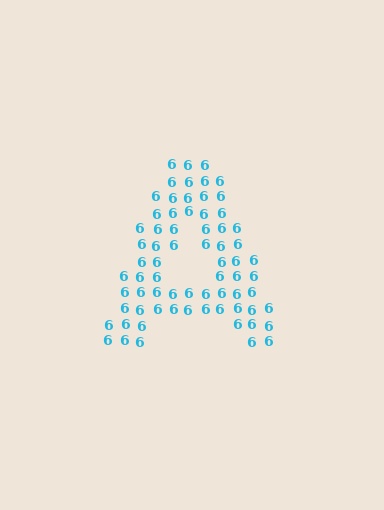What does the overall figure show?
The overall figure shows the letter A.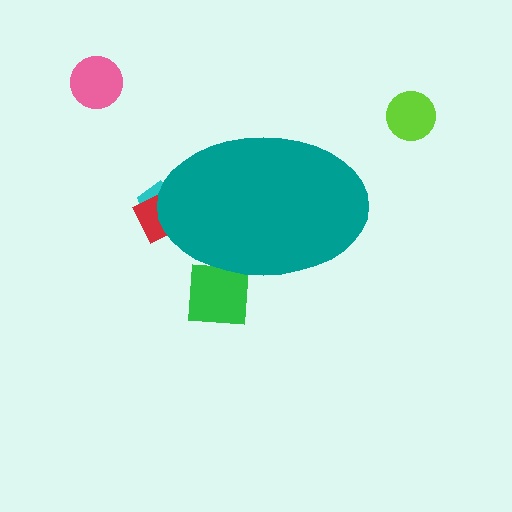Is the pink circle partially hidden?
No, the pink circle is fully visible.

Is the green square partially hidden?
Yes, the green square is partially hidden behind the teal ellipse.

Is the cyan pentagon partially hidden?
Yes, the cyan pentagon is partially hidden behind the teal ellipse.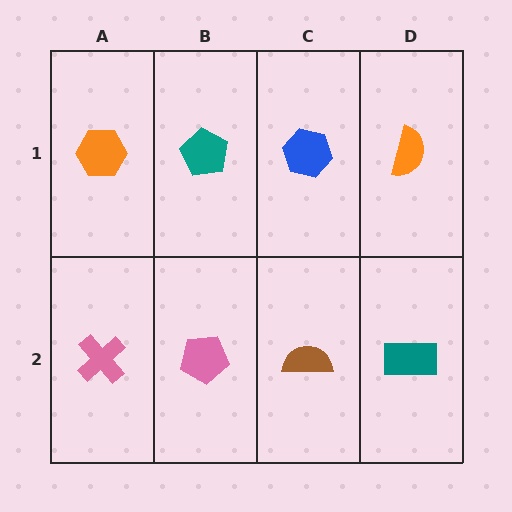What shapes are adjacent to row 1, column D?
A teal rectangle (row 2, column D), a blue hexagon (row 1, column C).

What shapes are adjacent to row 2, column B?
A teal pentagon (row 1, column B), a pink cross (row 2, column A), a brown semicircle (row 2, column C).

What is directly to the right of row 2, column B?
A brown semicircle.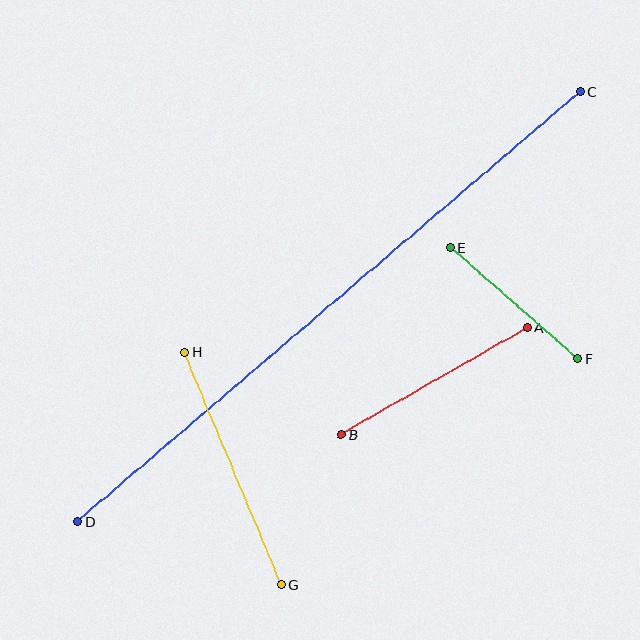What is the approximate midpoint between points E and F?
The midpoint is at approximately (514, 303) pixels.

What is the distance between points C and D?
The distance is approximately 662 pixels.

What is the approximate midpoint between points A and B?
The midpoint is at approximately (434, 381) pixels.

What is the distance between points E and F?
The distance is approximately 169 pixels.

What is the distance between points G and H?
The distance is approximately 252 pixels.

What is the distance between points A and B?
The distance is approximately 214 pixels.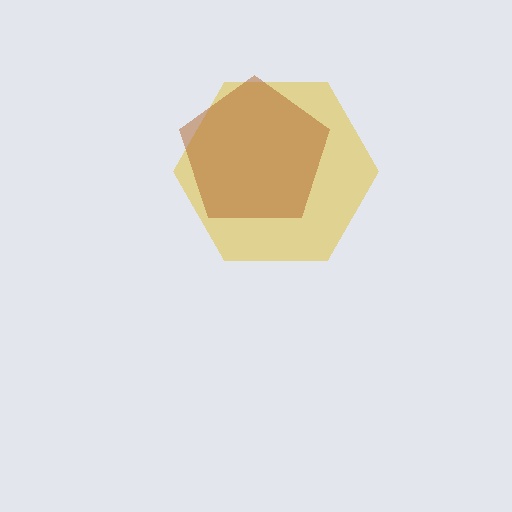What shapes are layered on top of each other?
The layered shapes are: a yellow hexagon, a brown pentagon.